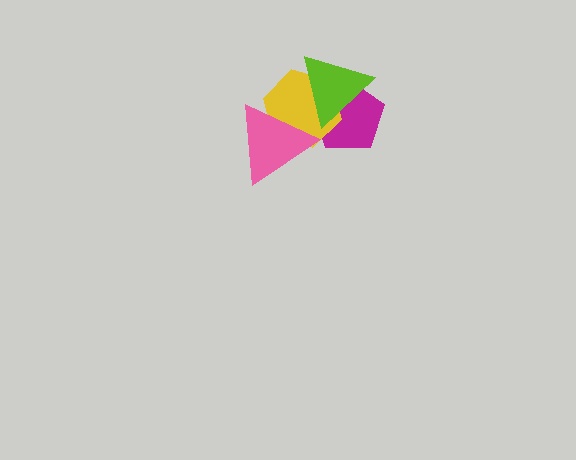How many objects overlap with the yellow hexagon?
3 objects overlap with the yellow hexagon.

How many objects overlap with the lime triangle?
2 objects overlap with the lime triangle.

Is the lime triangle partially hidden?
No, no other shape covers it.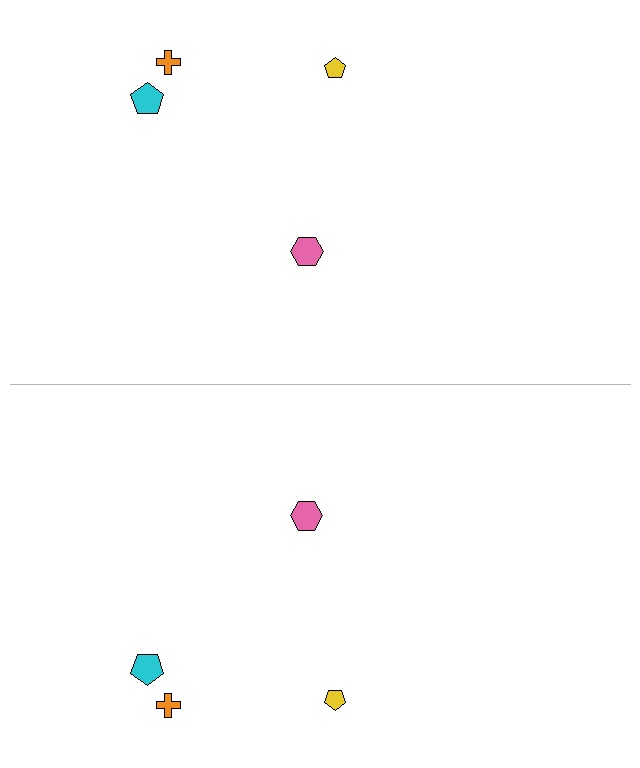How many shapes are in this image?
There are 8 shapes in this image.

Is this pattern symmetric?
Yes, this pattern has bilateral (reflection) symmetry.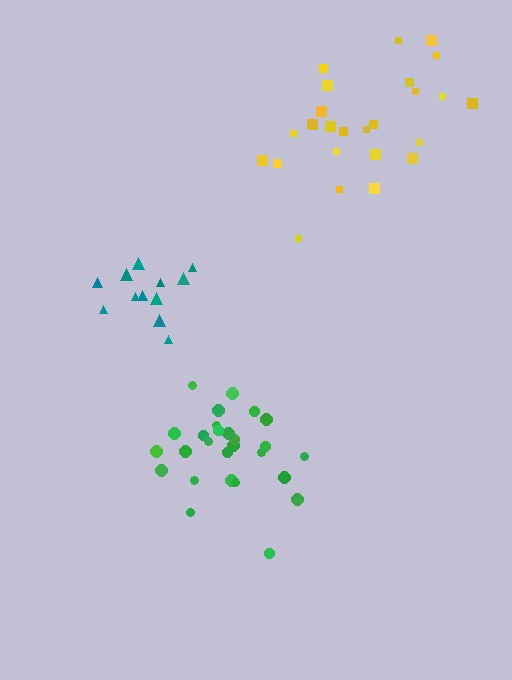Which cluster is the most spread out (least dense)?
Teal.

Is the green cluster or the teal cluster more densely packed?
Green.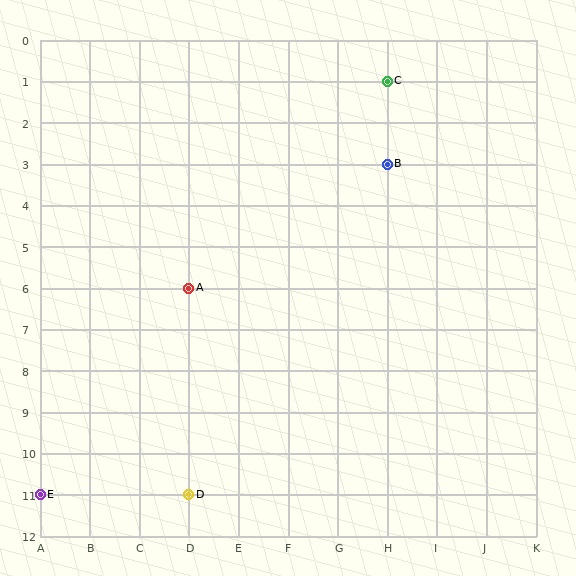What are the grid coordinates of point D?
Point D is at grid coordinates (D, 11).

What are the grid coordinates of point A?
Point A is at grid coordinates (D, 6).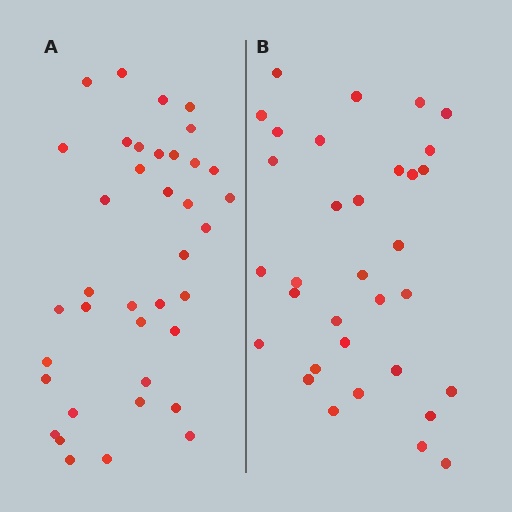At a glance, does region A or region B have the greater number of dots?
Region A (the left region) has more dots.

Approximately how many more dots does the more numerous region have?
Region A has about 5 more dots than region B.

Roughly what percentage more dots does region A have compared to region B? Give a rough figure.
About 15% more.